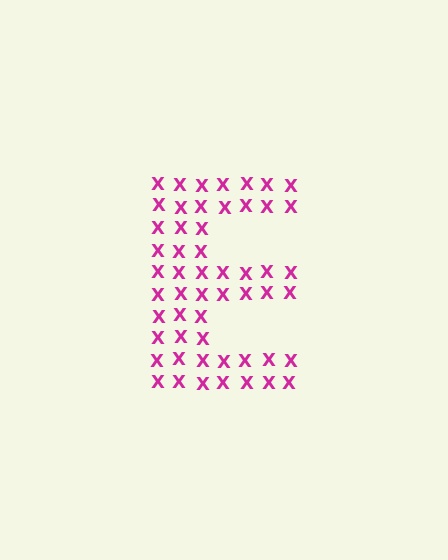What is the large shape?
The large shape is the letter E.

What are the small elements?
The small elements are letter X's.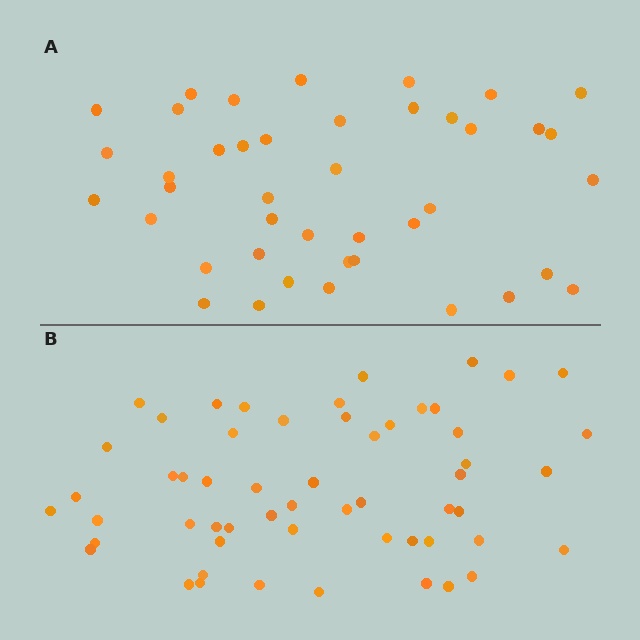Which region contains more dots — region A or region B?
Region B (the bottom region) has more dots.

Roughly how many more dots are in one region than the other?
Region B has approximately 15 more dots than region A.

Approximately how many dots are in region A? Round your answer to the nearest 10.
About 40 dots. (The exact count is 42, which rounds to 40.)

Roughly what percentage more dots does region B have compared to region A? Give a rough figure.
About 35% more.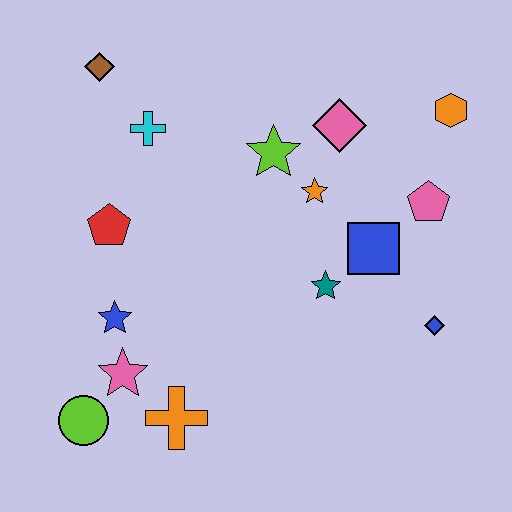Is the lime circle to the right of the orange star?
No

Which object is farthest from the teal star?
The brown diamond is farthest from the teal star.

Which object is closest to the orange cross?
The pink star is closest to the orange cross.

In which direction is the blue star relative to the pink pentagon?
The blue star is to the left of the pink pentagon.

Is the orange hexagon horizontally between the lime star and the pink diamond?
No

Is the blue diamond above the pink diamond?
No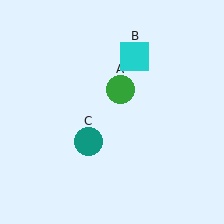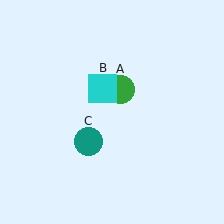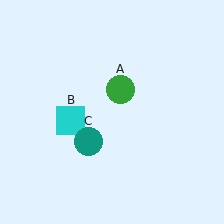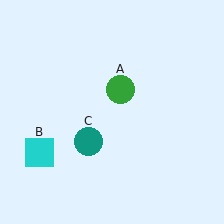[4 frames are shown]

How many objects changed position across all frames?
1 object changed position: cyan square (object B).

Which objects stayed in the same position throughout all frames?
Green circle (object A) and teal circle (object C) remained stationary.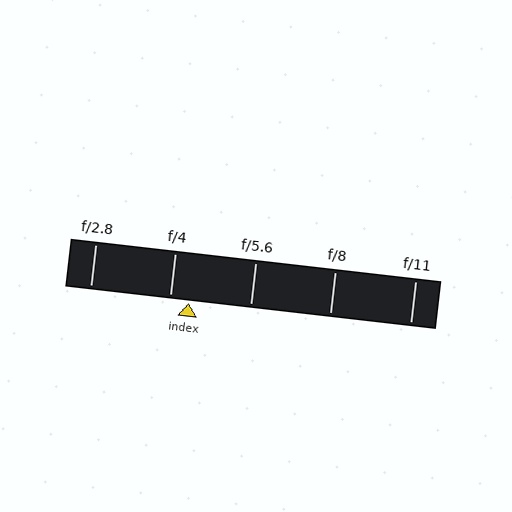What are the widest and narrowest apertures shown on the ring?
The widest aperture shown is f/2.8 and the narrowest is f/11.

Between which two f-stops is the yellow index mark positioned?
The index mark is between f/4 and f/5.6.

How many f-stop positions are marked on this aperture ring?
There are 5 f-stop positions marked.